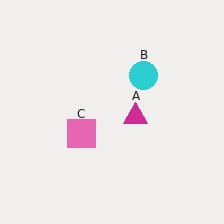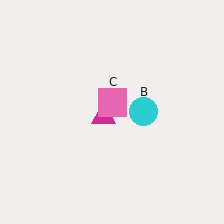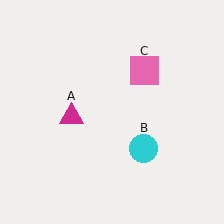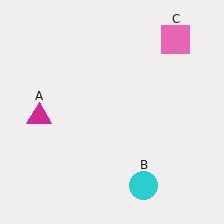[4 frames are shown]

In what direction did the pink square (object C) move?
The pink square (object C) moved up and to the right.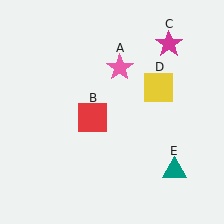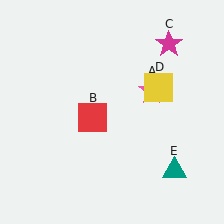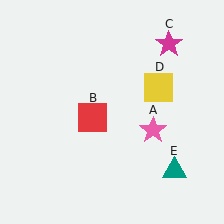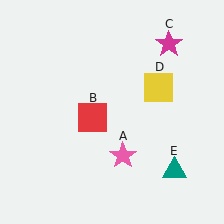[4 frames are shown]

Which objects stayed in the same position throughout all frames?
Red square (object B) and magenta star (object C) and yellow square (object D) and teal triangle (object E) remained stationary.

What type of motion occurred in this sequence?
The pink star (object A) rotated clockwise around the center of the scene.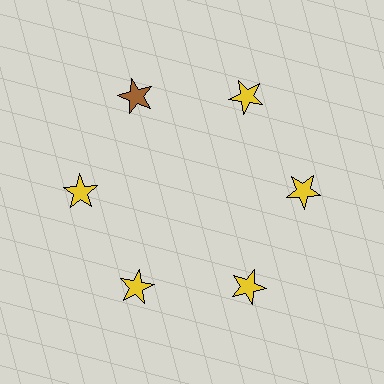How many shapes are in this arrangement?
There are 6 shapes arranged in a ring pattern.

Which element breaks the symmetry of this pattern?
The brown star at roughly the 11 o'clock position breaks the symmetry. All other shapes are yellow stars.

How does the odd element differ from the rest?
It has a different color: brown instead of yellow.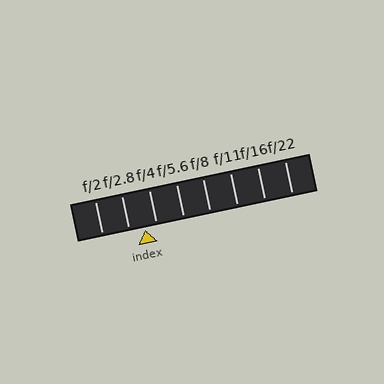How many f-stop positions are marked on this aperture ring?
There are 8 f-stop positions marked.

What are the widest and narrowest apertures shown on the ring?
The widest aperture shown is f/2 and the narrowest is f/22.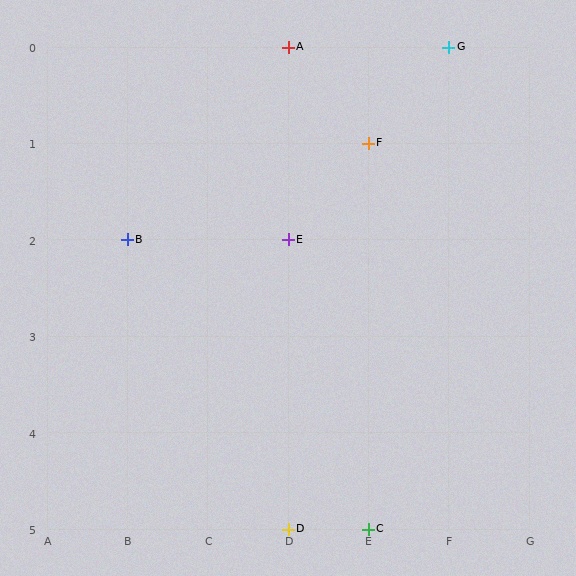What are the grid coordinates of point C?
Point C is at grid coordinates (E, 5).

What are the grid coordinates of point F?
Point F is at grid coordinates (E, 1).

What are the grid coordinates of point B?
Point B is at grid coordinates (B, 2).